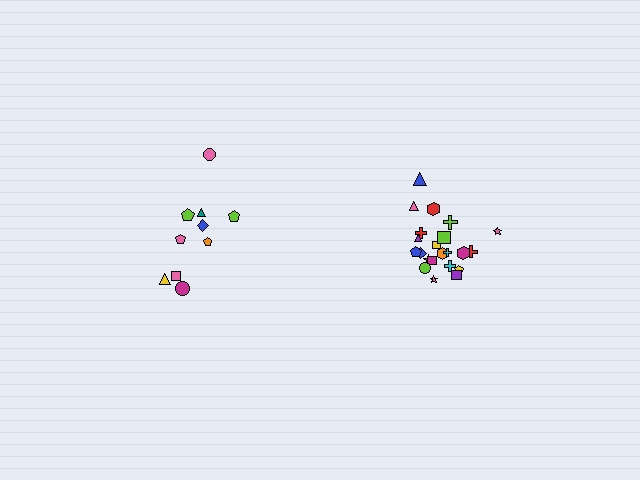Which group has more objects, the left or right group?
The right group.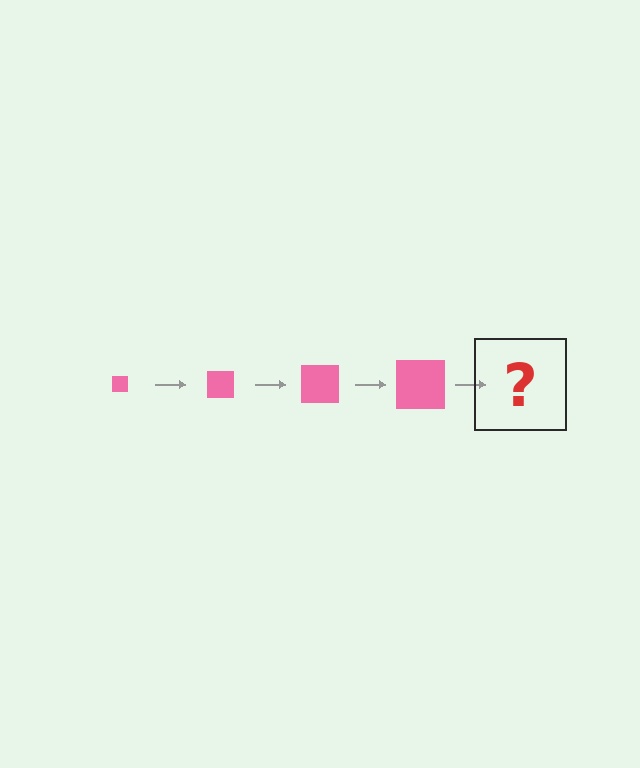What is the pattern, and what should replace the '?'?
The pattern is that the square gets progressively larger each step. The '?' should be a pink square, larger than the previous one.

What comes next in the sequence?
The next element should be a pink square, larger than the previous one.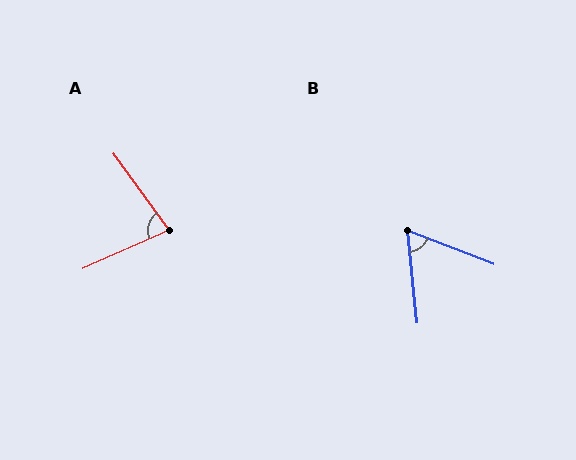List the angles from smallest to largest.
B (63°), A (78°).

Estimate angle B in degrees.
Approximately 63 degrees.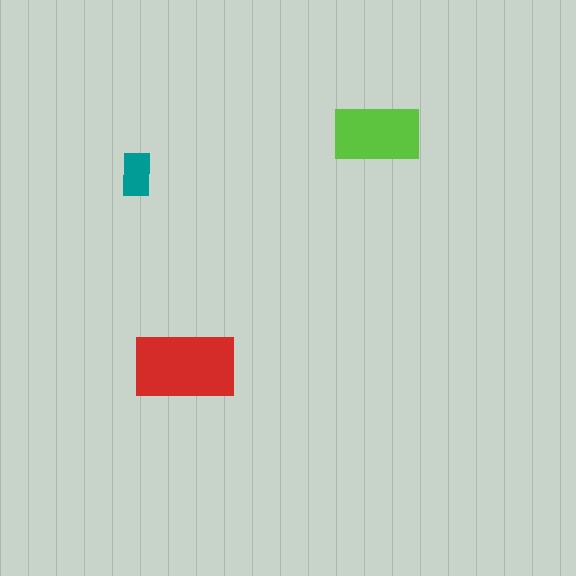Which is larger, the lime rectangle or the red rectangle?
The red one.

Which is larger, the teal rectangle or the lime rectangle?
The lime one.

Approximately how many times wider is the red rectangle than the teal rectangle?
About 2.5 times wider.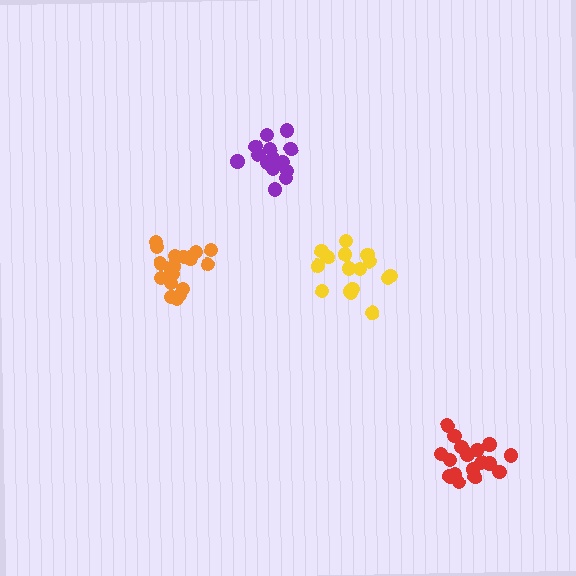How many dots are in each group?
Group 1: 19 dots, Group 2: 17 dots, Group 3: 19 dots, Group 4: 15 dots (70 total).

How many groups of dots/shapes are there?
There are 4 groups.